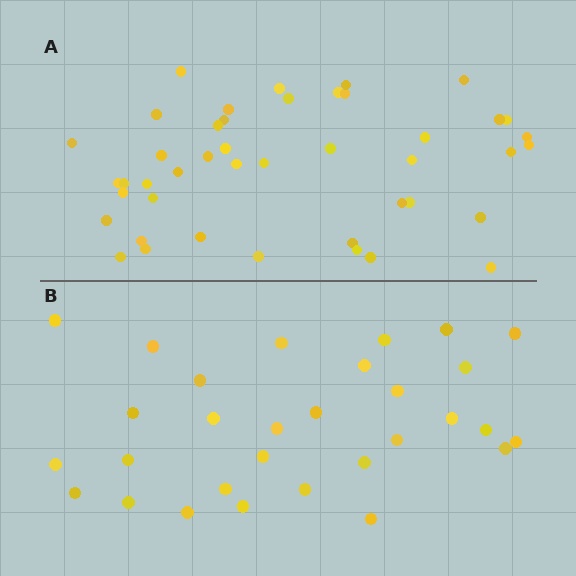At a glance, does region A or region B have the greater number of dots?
Region A (the top region) has more dots.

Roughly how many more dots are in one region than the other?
Region A has approximately 15 more dots than region B.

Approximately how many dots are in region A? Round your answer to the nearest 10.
About 40 dots. (The exact count is 44, which rounds to 40.)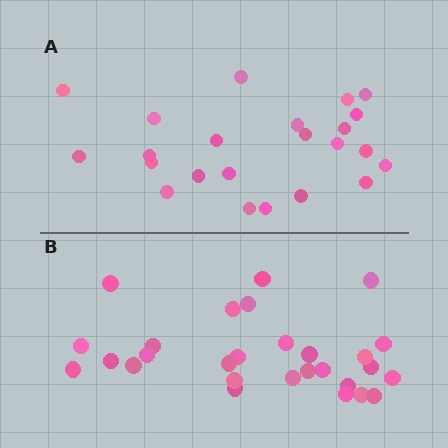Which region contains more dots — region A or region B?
Region B (the bottom region) has more dots.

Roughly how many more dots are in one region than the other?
Region B has about 5 more dots than region A.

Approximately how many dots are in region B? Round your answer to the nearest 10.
About 30 dots. (The exact count is 28, which rounds to 30.)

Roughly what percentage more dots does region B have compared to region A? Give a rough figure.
About 20% more.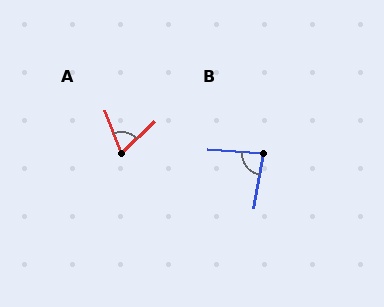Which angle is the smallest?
A, at approximately 67 degrees.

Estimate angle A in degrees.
Approximately 67 degrees.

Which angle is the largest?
B, at approximately 85 degrees.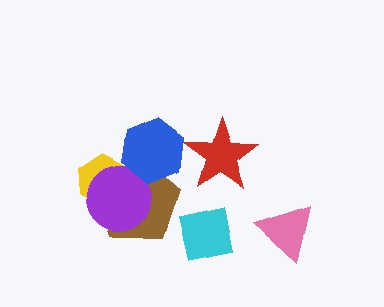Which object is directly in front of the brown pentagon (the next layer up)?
The purple circle is directly in front of the brown pentagon.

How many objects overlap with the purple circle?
3 objects overlap with the purple circle.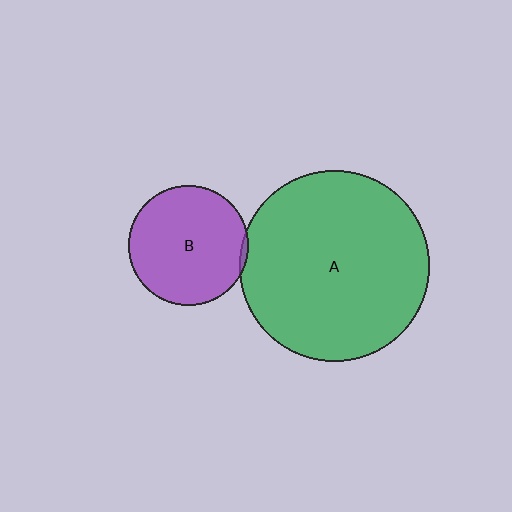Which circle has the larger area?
Circle A (green).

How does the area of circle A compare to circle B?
Approximately 2.5 times.